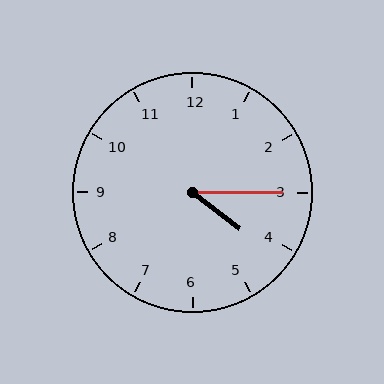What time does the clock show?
4:15.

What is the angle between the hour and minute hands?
Approximately 38 degrees.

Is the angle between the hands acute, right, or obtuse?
It is acute.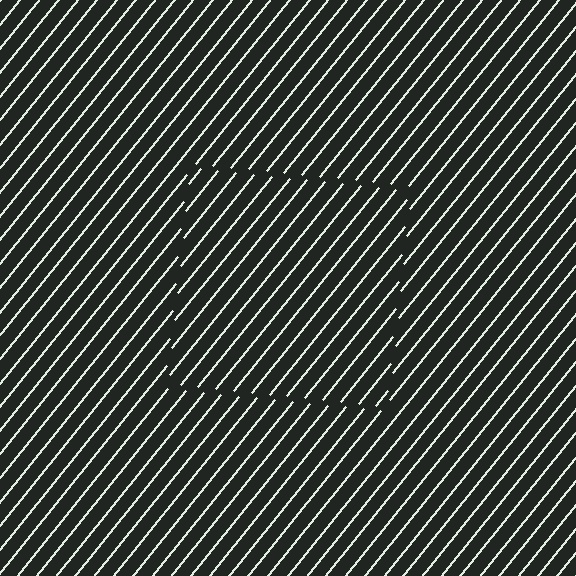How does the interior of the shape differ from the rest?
The interior of the shape contains the same grating, shifted by half a period — the contour is defined by the phase discontinuity where line-ends from the inner and outer gratings abut.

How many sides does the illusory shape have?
4 sides — the line-ends trace a square.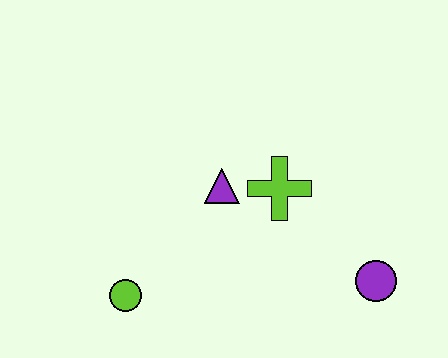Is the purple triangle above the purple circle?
Yes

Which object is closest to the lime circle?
The purple triangle is closest to the lime circle.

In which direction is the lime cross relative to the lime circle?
The lime cross is to the right of the lime circle.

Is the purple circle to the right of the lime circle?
Yes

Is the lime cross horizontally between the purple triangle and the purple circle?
Yes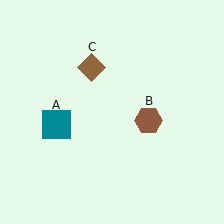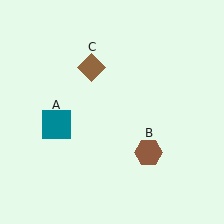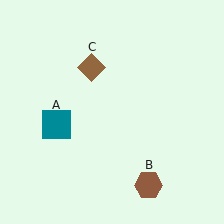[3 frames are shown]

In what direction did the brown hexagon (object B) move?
The brown hexagon (object B) moved down.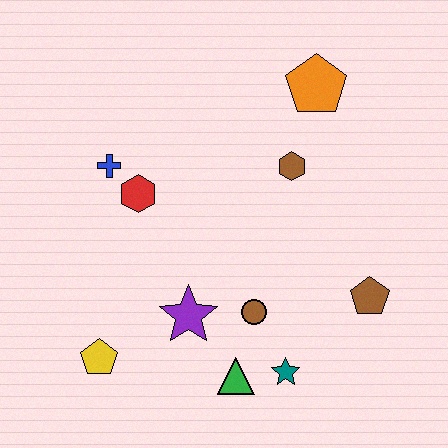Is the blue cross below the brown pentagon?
No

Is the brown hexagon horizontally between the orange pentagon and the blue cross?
Yes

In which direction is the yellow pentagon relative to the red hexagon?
The yellow pentagon is below the red hexagon.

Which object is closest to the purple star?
The brown circle is closest to the purple star.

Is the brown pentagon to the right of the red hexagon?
Yes